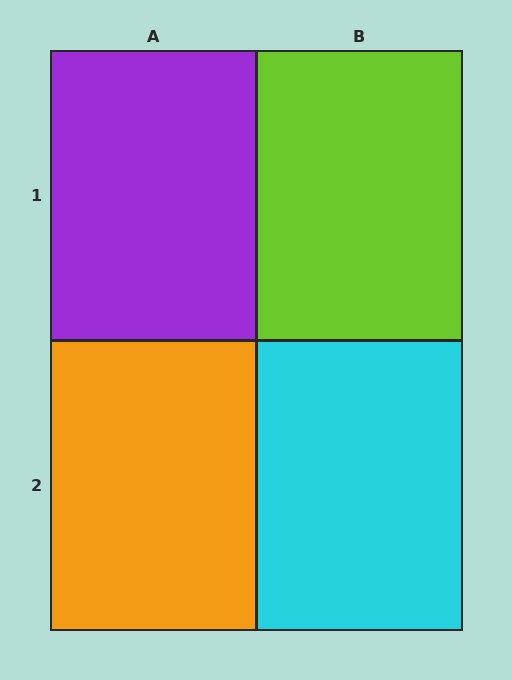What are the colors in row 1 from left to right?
Purple, lime.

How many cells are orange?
1 cell is orange.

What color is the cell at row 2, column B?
Cyan.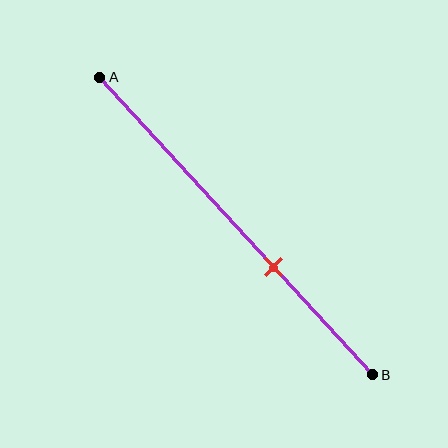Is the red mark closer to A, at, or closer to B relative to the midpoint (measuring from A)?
The red mark is closer to point B than the midpoint of segment AB.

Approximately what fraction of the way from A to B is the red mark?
The red mark is approximately 65% of the way from A to B.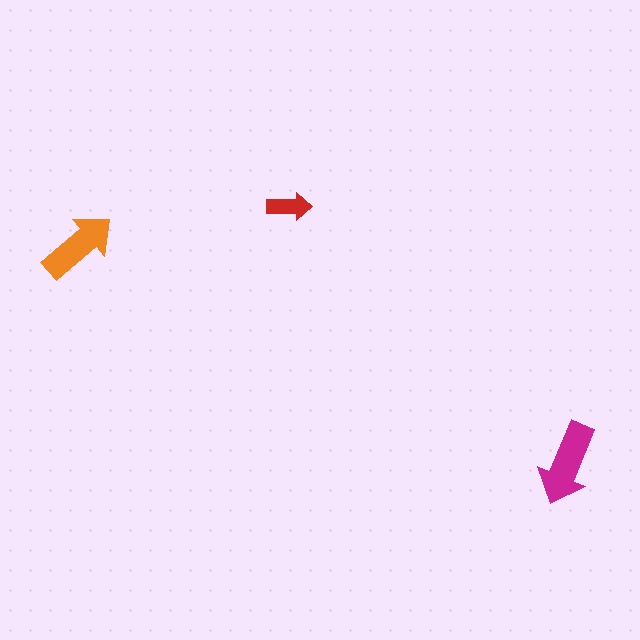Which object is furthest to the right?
The magenta arrow is rightmost.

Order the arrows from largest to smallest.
the magenta one, the orange one, the red one.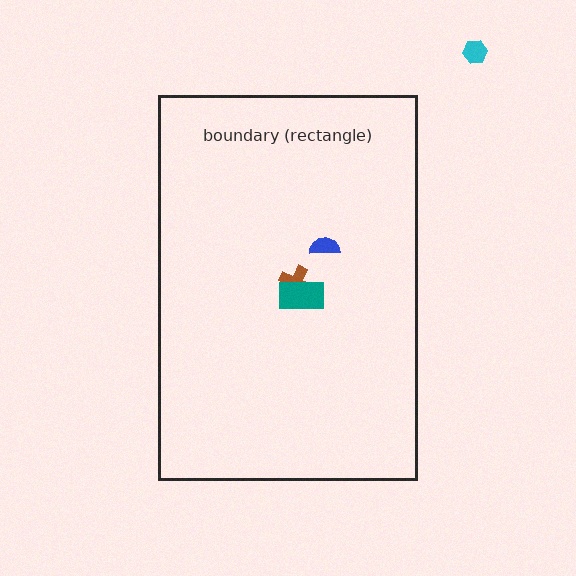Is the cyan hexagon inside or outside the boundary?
Outside.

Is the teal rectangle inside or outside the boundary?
Inside.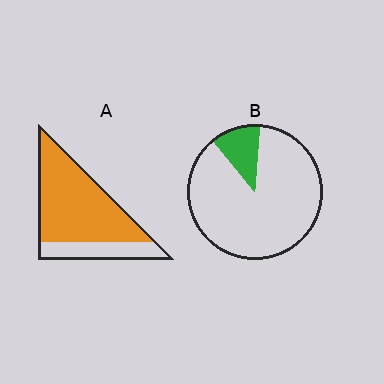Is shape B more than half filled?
No.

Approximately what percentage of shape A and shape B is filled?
A is approximately 75% and B is approximately 15%.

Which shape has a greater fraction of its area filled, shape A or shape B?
Shape A.